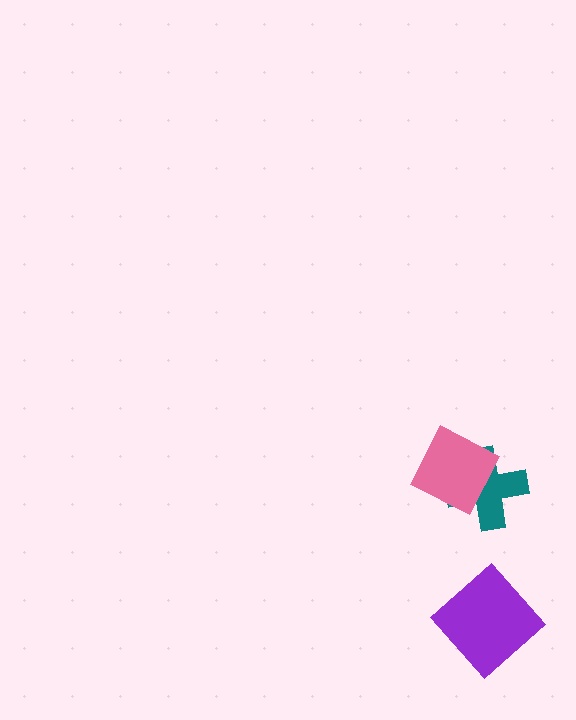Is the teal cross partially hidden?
Yes, it is partially covered by another shape.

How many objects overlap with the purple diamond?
0 objects overlap with the purple diamond.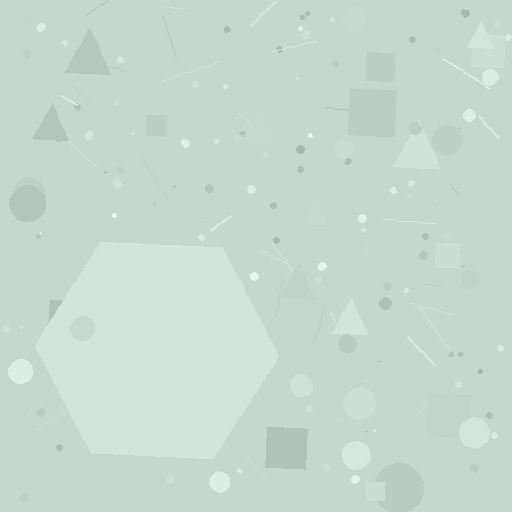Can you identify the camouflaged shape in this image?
The camouflaged shape is a hexagon.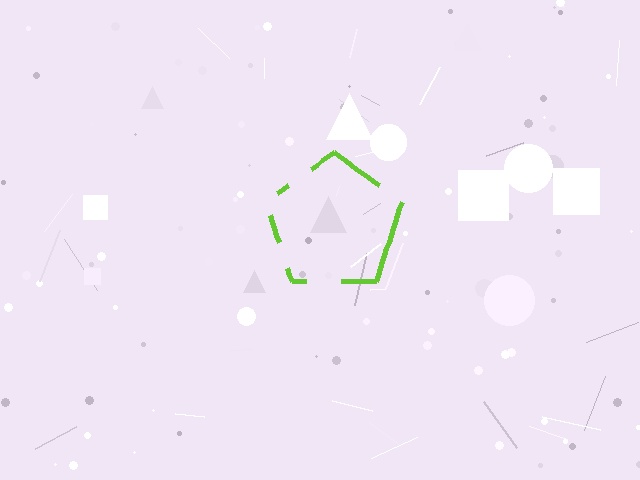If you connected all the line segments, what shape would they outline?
They would outline a pentagon.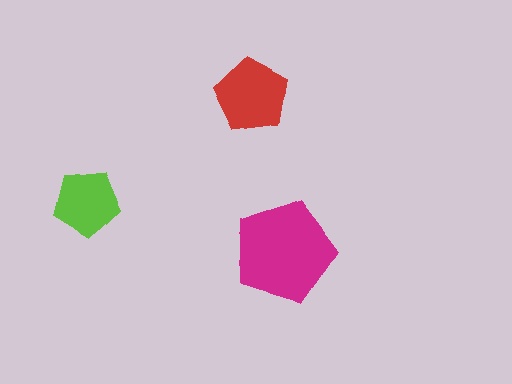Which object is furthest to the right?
The magenta pentagon is rightmost.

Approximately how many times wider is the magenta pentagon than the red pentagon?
About 1.5 times wider.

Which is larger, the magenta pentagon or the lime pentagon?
The magenta one.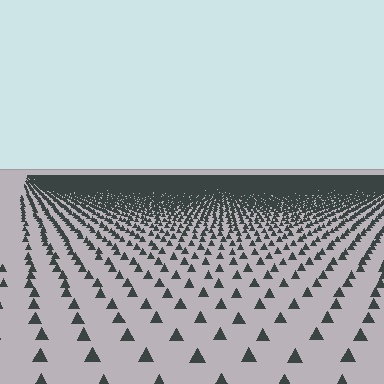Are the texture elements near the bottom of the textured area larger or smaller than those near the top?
Larger. Near the bottom, elements are closer to the viewer and appear at a bigger on-screen size.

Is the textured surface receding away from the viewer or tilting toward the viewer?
The surface is receding away from the viewer. Texture elements get smaller and denser toward the top.